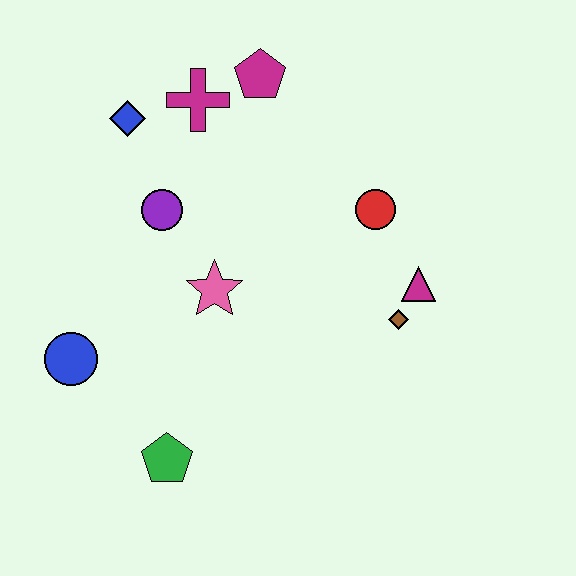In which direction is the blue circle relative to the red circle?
The blue circle is to the left of the red circle.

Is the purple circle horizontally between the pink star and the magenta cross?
No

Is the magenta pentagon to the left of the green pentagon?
No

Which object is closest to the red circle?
The magenta triangle is closest to the red circle.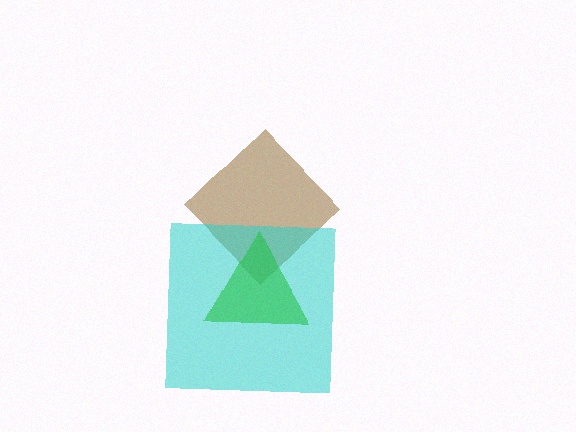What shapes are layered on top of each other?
The layered shapes are: a brown diamond, a cyan square, a green triangle.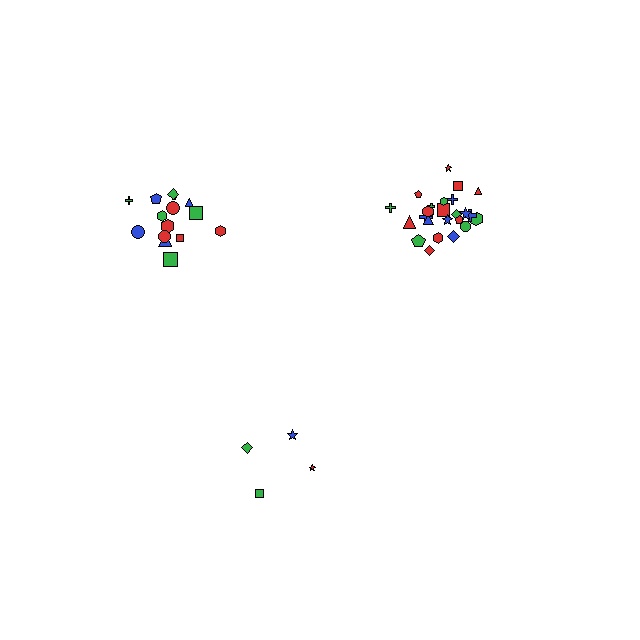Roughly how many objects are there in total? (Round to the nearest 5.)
Roughly 45 objects in total.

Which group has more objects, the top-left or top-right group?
The top-right group.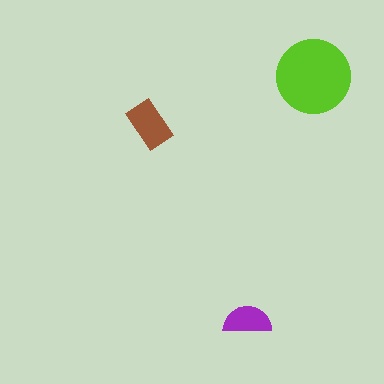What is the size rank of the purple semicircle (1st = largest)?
3rd.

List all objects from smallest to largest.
The purple semicircle, the brown rectangle, the lime circle.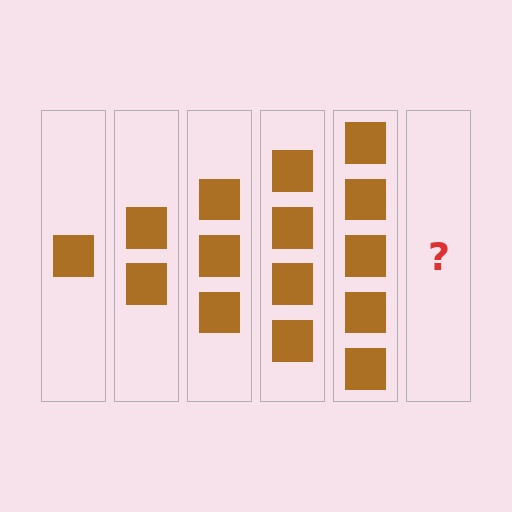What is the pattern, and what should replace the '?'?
The pattern is that each step adds one more square. The '?' should be 6 squares.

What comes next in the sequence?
The next element should be 6 squares.